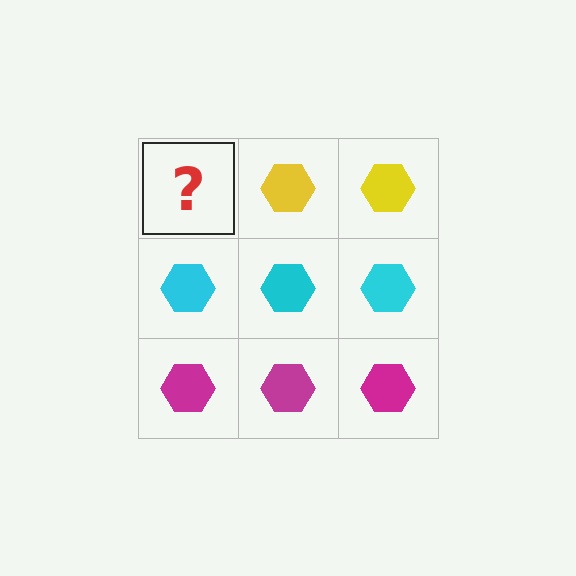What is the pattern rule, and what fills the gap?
The rule is that each row has a consistent color. The gap should be filled with a yellow hexagon.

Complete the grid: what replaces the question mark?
The question mark should be replaced with a yellow hexagon.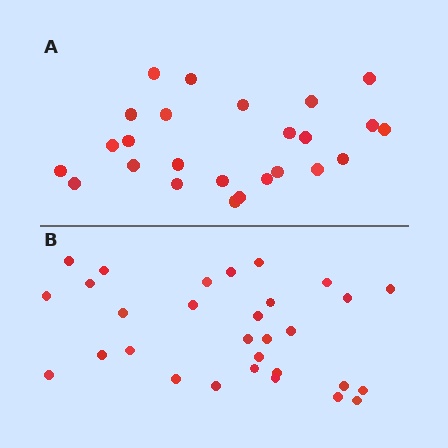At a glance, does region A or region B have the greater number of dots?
Region B (the bottom region) has more dots.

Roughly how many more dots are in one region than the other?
Region B has about 5 more dots than region A.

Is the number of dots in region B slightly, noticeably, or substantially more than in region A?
Region B has only slightly more — the two regions are fairly close. The ratio is roughly 1.2 to 1.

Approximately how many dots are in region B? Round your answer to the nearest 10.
About 30 dots.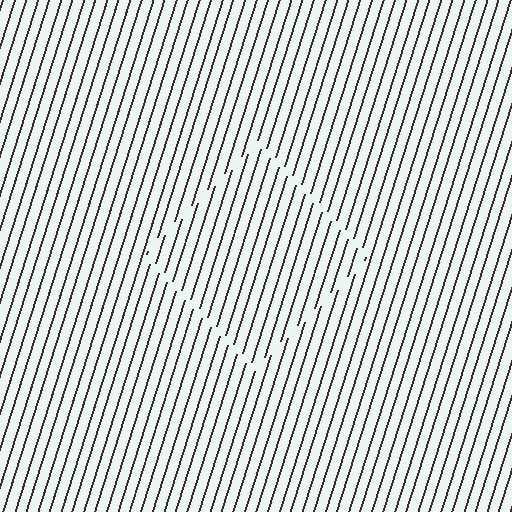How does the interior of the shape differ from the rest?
The interior of the shape contains the same grating, shifted by half a period — the contour is defined by the phase discontinuity where line-ends from the inner and outer gratings abut.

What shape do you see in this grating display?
An illusory square. The interior of the shape contains the same grating, shifted by half a period — the contour is defined by the phase discontinuity where line-ends from the inner and outer gratings abut.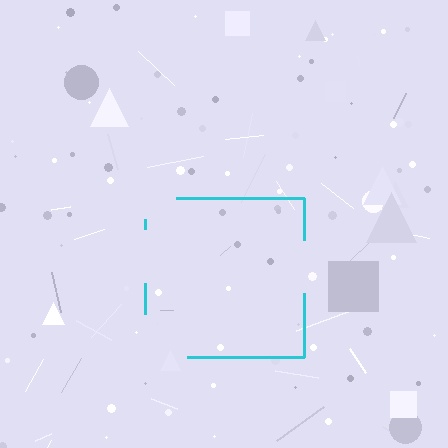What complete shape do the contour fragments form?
The contour fragments form a square.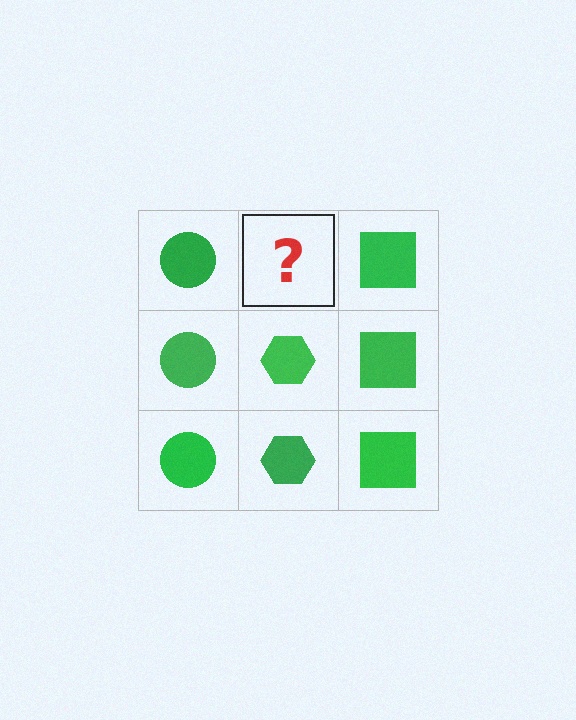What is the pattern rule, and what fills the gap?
The rule is that each column has a consistent shape. The gap should be filled with a green hexagon.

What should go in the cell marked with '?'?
The missing cell should contain a green hexagon.